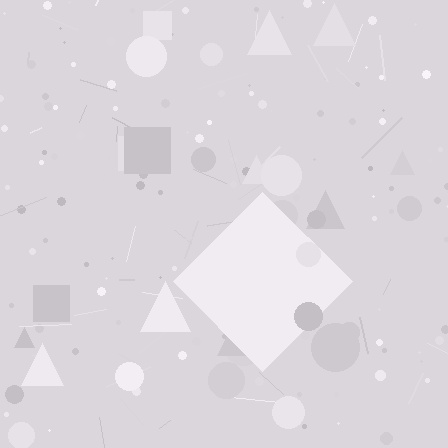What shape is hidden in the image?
A diamond is hidden in the image.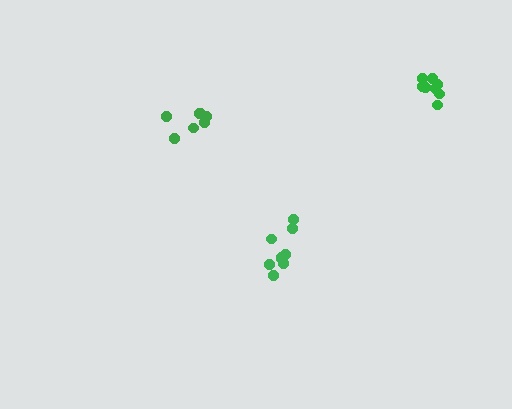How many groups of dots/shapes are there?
There are 3 groups.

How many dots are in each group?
Group 1: 7 dots, Group 2: 8 dots, Group 3: 9 dots (24 total).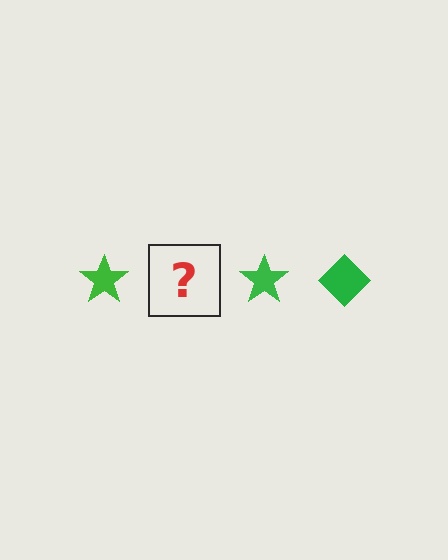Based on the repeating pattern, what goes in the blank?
The blank should be a green diamond.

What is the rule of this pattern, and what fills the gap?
The rule is that the pattern cycles through star, diamond shapes in green. The gap should be filled with a green diamond.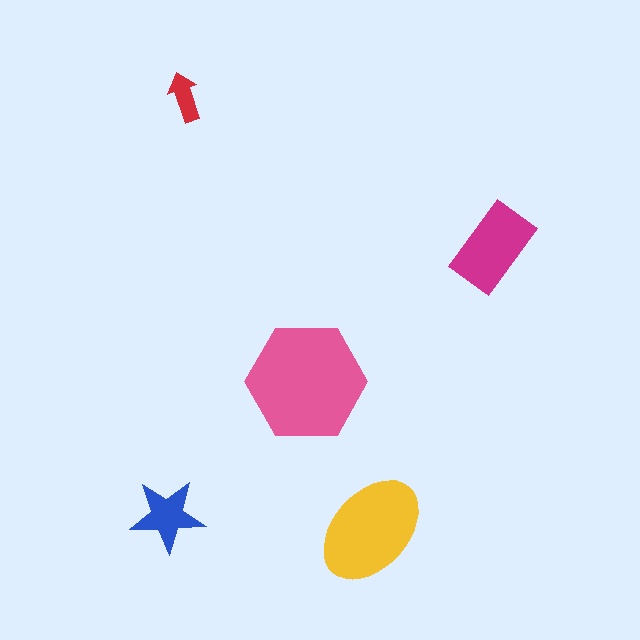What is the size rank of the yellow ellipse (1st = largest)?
2nd.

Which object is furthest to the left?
The blue star is leftmost.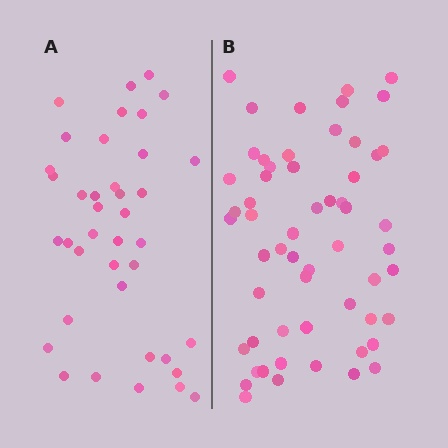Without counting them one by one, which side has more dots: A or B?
Region B (the right region) has more dots.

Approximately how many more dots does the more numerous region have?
Region B has approximately 20 more dots than region A.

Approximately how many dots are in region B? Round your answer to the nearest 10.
About 60 dots. (The exact count is 57, which rounds to 60.)